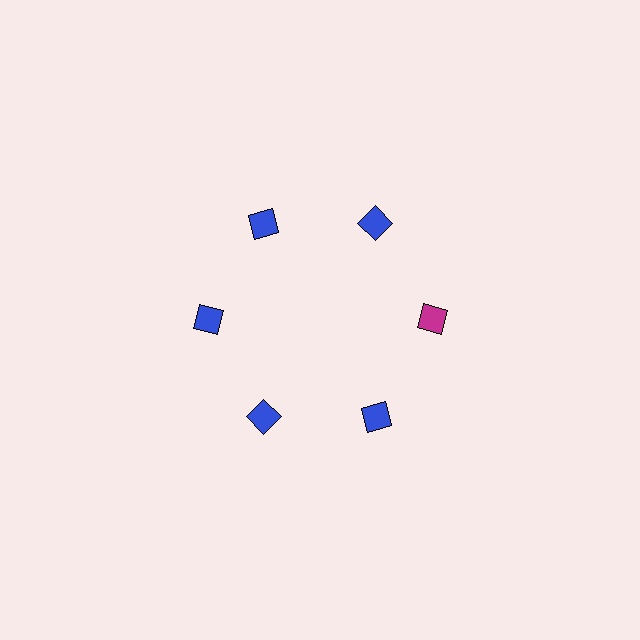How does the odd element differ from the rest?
It has a different color: magenta instead of blue.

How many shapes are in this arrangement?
There are 6 shapes arranged in a ring pattern.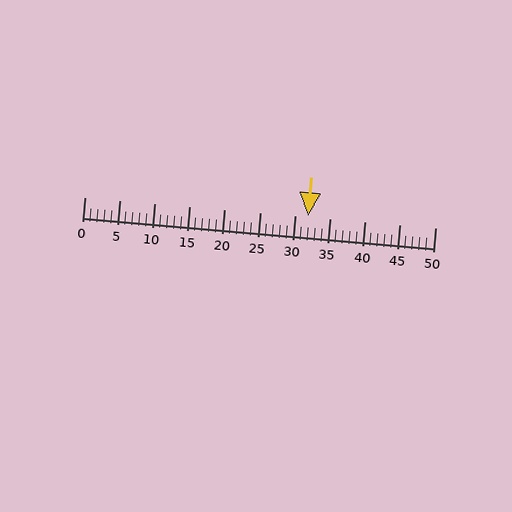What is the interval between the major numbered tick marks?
The major tick marks are spaced 5 units apart.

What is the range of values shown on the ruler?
The ruler shows values from 0 to 50.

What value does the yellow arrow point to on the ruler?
The yellow arrow points to approximately 32.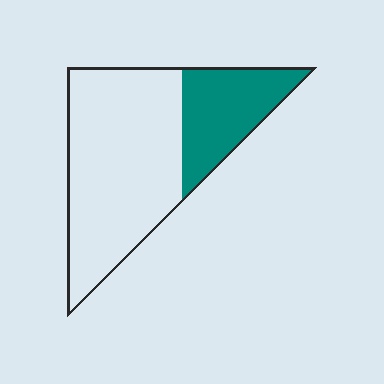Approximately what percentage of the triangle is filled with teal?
Approximately 30%.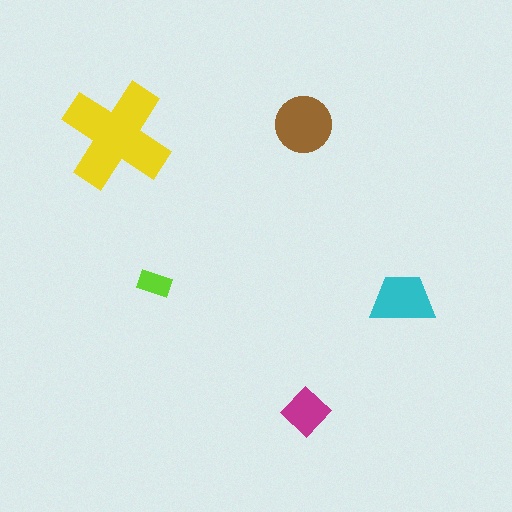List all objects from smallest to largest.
The lime rectangle, the magenta diamond, the cyan trapezoid, the brown circle, the yellow cross.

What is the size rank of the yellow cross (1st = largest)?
1st.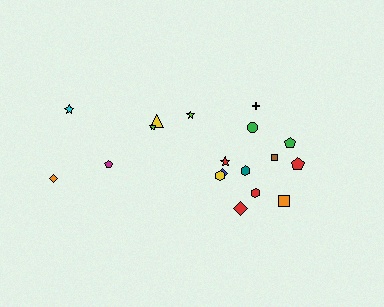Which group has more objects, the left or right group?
The right group.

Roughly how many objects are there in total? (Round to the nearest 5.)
Roughly 20 objects in total.